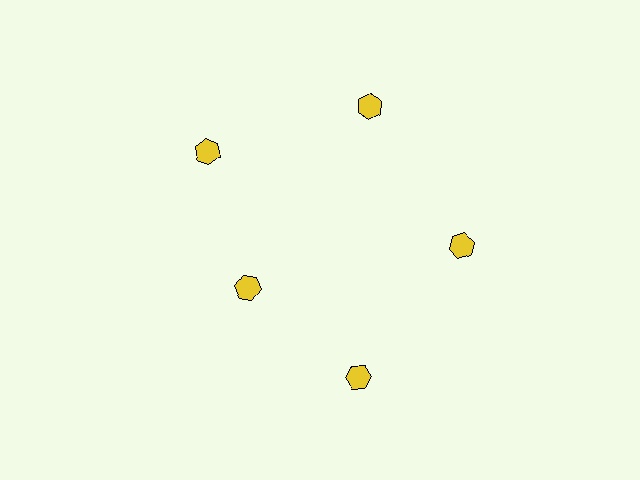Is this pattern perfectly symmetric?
No. The 5 yellow hexagons are arranged in a ring, but one element near the 8 o'clock position is pulled inward toward the center, breaking the 5-fold rotational symmetry.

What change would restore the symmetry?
The symmetry would be restored by moving it outward, back onto the ring so that all 5 hexagons sit at equal angles and equal distance from the center.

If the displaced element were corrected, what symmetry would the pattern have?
It would have 5-fold rotational symmetry — the pattern would map onto itself every 72 degrees.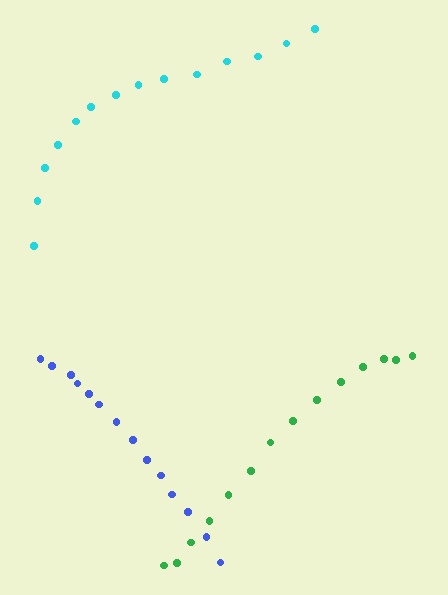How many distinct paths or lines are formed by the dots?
There are 3 distinct paths.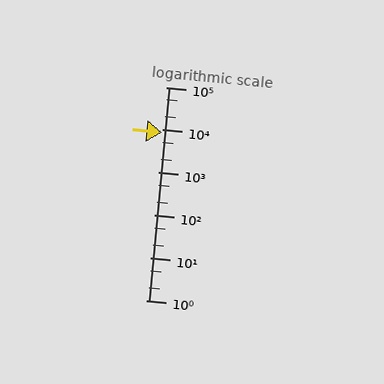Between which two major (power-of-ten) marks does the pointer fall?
The pointer is between 1000 and 10000.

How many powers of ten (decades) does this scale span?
The scale spans 5 decades, from 1 to 100000.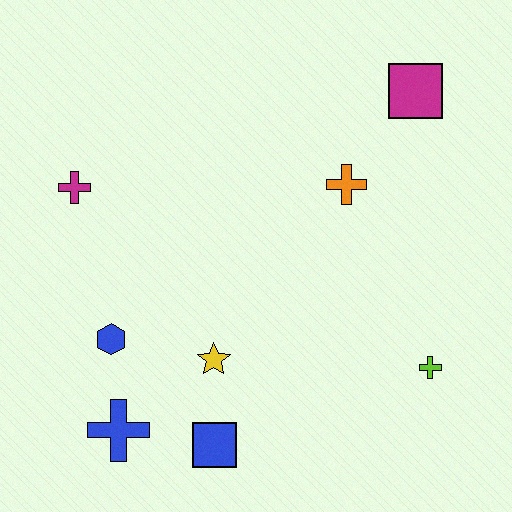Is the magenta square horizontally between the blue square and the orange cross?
No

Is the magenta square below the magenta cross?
No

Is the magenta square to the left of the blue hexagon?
No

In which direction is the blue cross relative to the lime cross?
The blue cross is to the left of the lime cross.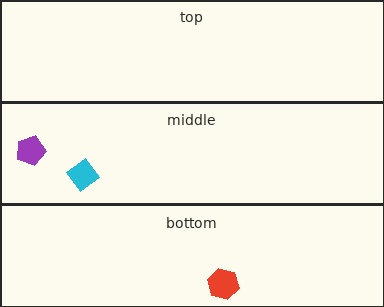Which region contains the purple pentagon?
The middle region.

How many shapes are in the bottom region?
1.